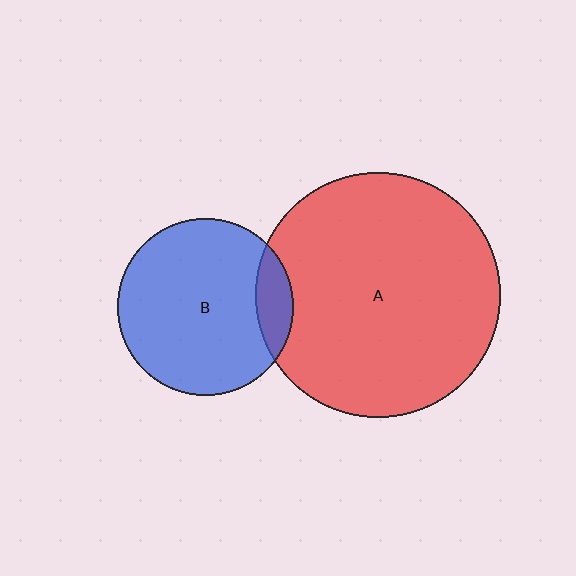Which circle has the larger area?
Circle A (red).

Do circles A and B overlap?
Yes.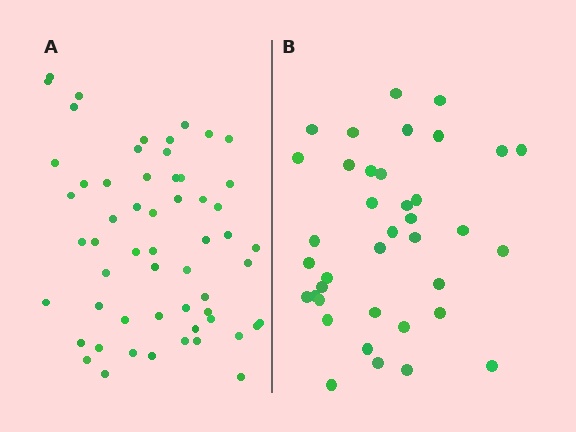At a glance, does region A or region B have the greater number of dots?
Region A (the left region) has more dots.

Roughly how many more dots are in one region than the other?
Region A has approximately 20 more dots than region B.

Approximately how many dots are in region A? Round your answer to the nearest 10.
About 60 dots. (The exact count is 57, which rounds to 60.)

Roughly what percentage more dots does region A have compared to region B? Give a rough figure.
About 50% more.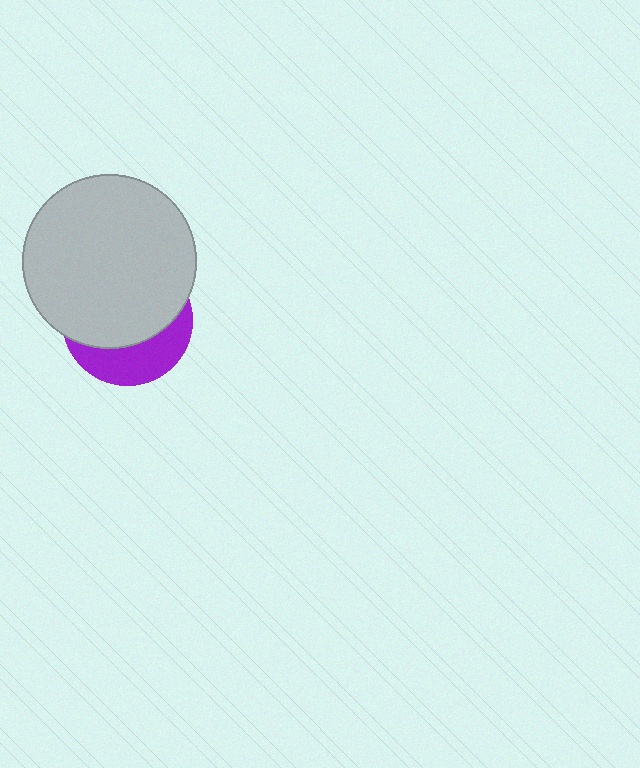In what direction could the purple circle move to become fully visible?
The purple circle could move down. That would shift it out from behind the light gray circle entirely.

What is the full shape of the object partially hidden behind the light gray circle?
The partially hidden object is a purple circle.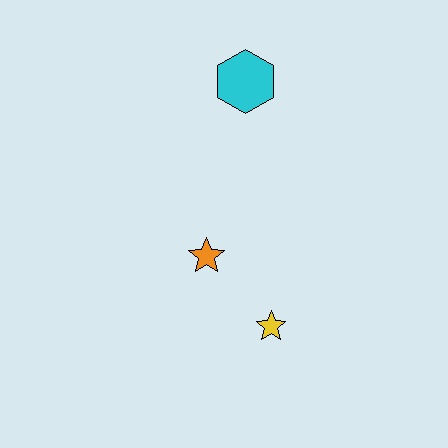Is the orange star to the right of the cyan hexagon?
No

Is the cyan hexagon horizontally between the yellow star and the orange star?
Yes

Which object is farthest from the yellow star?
The cyan hexagon is farthest from the yellow star.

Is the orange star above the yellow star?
Yes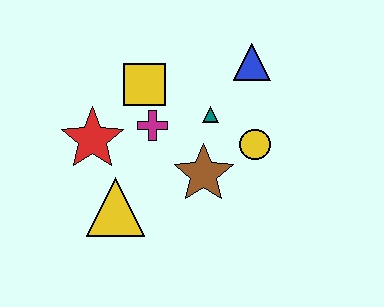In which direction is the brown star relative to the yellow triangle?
The brown star is to the right of the yellow triangle.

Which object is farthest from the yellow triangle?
The blue triangle is farthest from the yellow triangle.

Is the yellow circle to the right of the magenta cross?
Yes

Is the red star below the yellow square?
Yes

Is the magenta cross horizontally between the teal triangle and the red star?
Yes